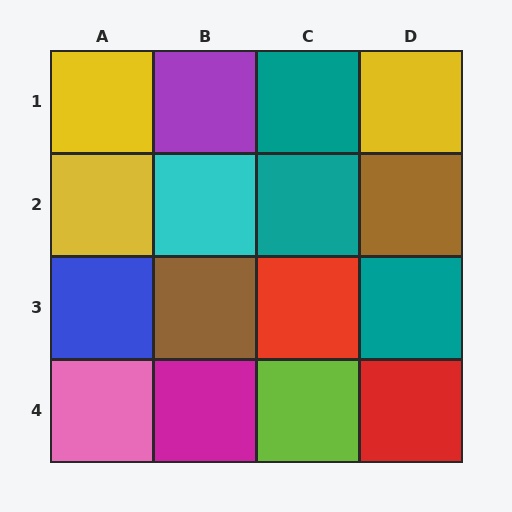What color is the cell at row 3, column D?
Teal.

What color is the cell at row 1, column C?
Teal.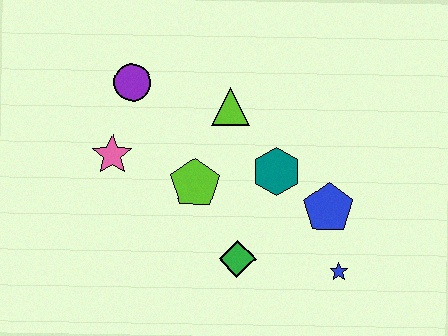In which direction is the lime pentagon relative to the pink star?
The lime pentagon is to the right of the pink star.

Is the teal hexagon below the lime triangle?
Yes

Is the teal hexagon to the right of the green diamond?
Yes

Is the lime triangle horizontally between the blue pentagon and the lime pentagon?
Yes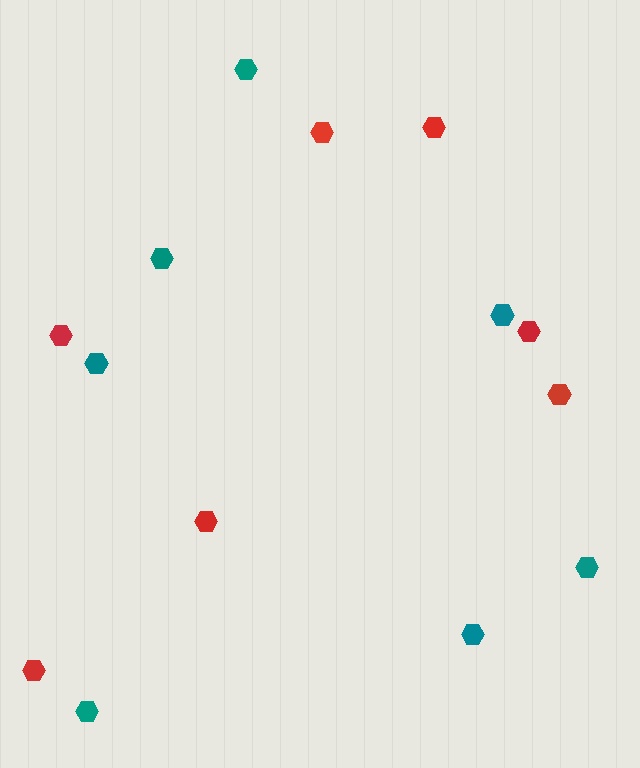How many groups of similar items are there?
There are 2 groups: one group of red hexagons (7) and one group of teal hexagons (7).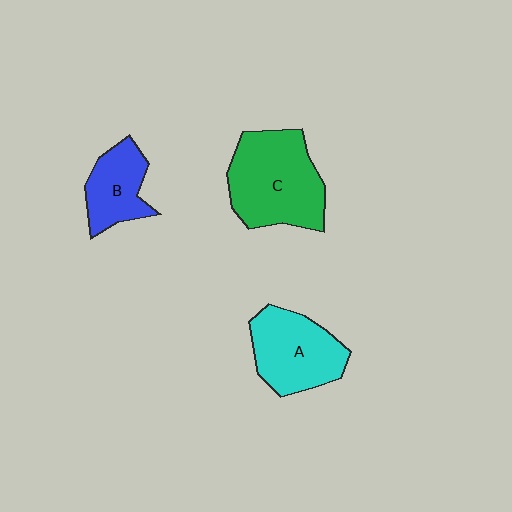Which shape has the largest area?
Shape C (green).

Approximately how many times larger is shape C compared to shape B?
Approximately 1.8 times.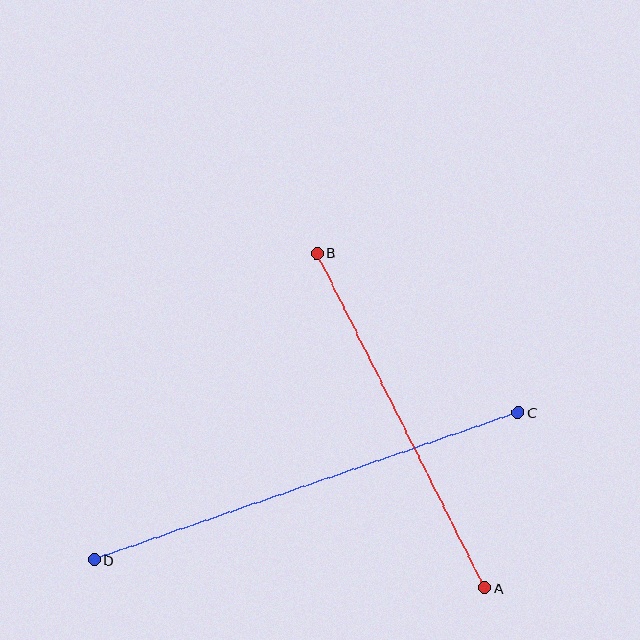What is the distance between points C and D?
The distance is approximately 449 pixels.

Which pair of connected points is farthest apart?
Points C and D are farthest apart.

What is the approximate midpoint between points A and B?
The midpoint is at approximately (401, 420) pixels.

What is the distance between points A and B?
The distance is approximately 374 pixels.